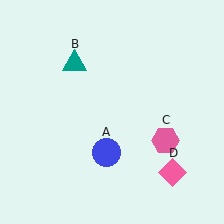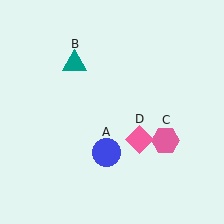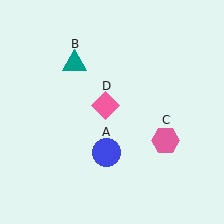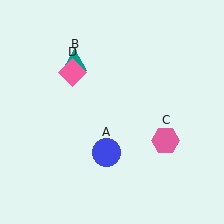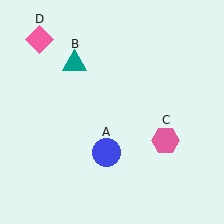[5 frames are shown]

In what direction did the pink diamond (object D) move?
The pink diamond (object D) moved up and to the left.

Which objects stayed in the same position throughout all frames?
Blue circle (object A) and teal triangle (object B) and pink hexagon (object C) remained stationary.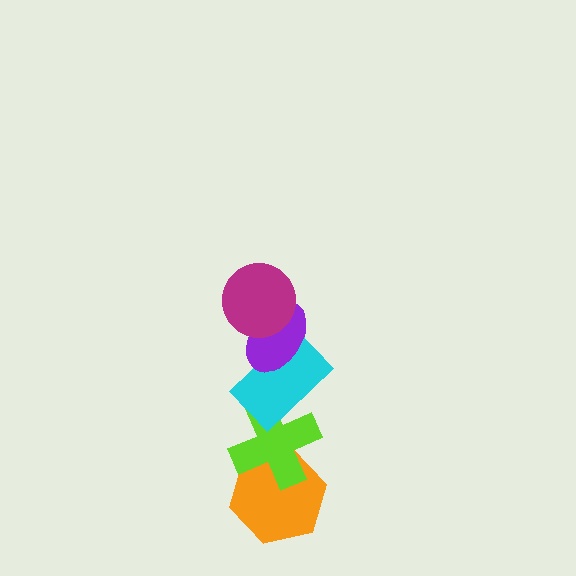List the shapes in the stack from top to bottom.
From top to bottom: the magenta circle, the purple ellipse, the cyan rectangle, the lime cross, the orange hexagon.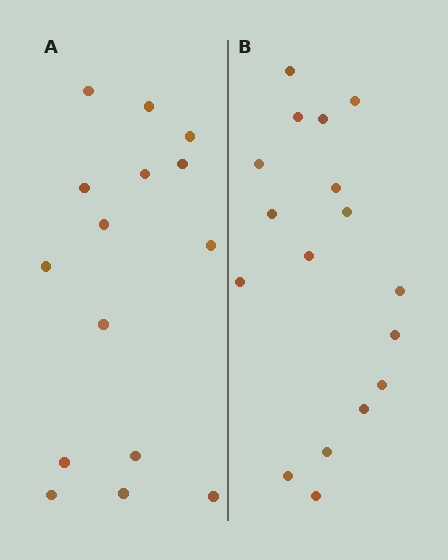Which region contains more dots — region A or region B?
Region B (the right region) has more dots.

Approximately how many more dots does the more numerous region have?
Region B has just a few more — roughly 2 or 3 more dots than region A.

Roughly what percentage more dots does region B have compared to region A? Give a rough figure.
About 15% more.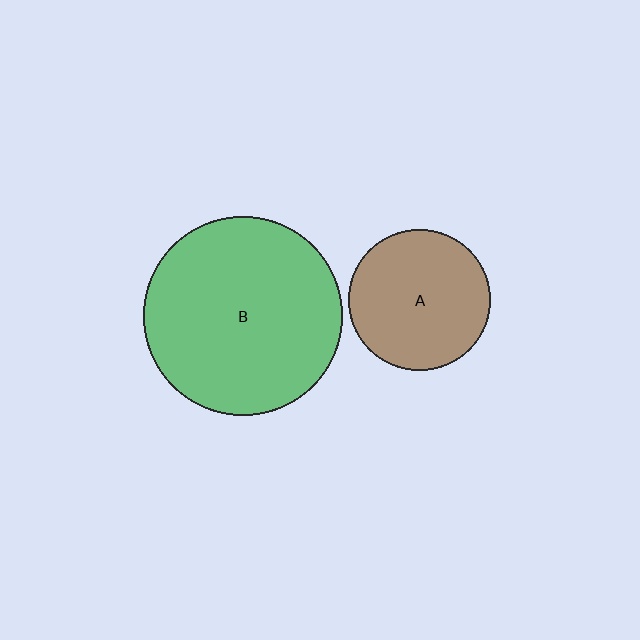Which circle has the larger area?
Circle B (green).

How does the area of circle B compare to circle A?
Approximately 2.0 times.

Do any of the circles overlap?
No, none of the circles overlap.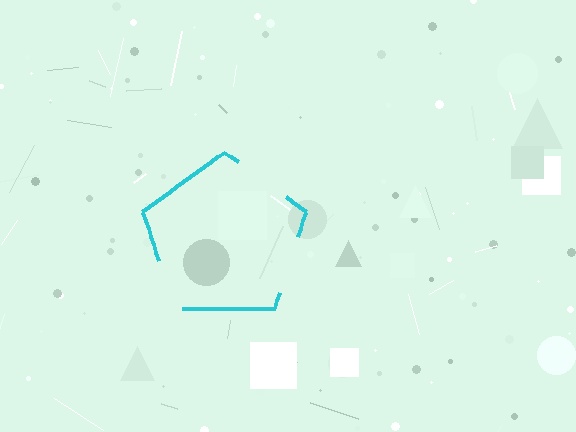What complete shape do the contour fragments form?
The contour fragments form a pentagon.